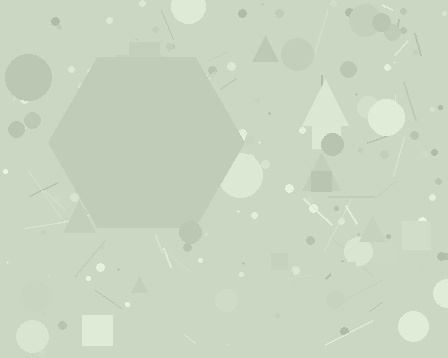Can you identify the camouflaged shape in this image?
The camouflaged shape is a hexagon.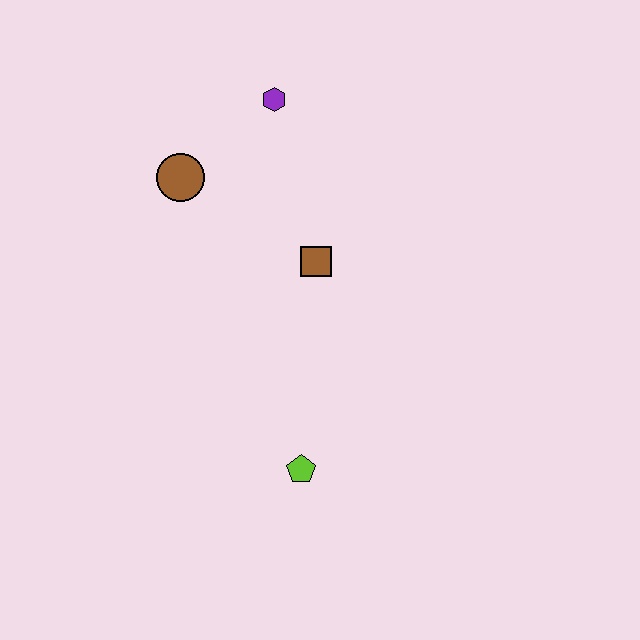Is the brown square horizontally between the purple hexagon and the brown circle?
No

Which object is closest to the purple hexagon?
The brown circle is closest to the purple hexagon.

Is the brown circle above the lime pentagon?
Yes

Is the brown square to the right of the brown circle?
Yes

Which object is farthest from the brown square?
The lime pentagon is farthest from the brown square.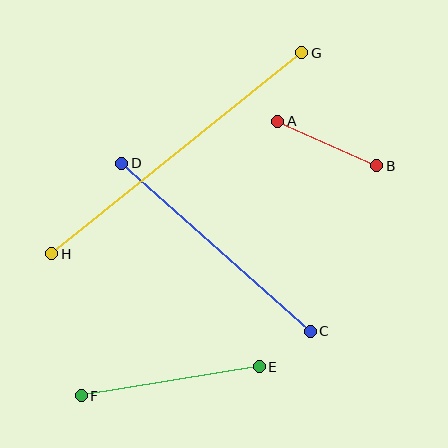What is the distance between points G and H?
The distance is approximately 321 pixels.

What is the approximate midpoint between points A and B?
The midpoint is at approximately (327, 144) pixels.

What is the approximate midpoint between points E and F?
The midpoint is at approximately (170, 381) pixels.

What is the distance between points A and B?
The distance is approximately 109 pixels.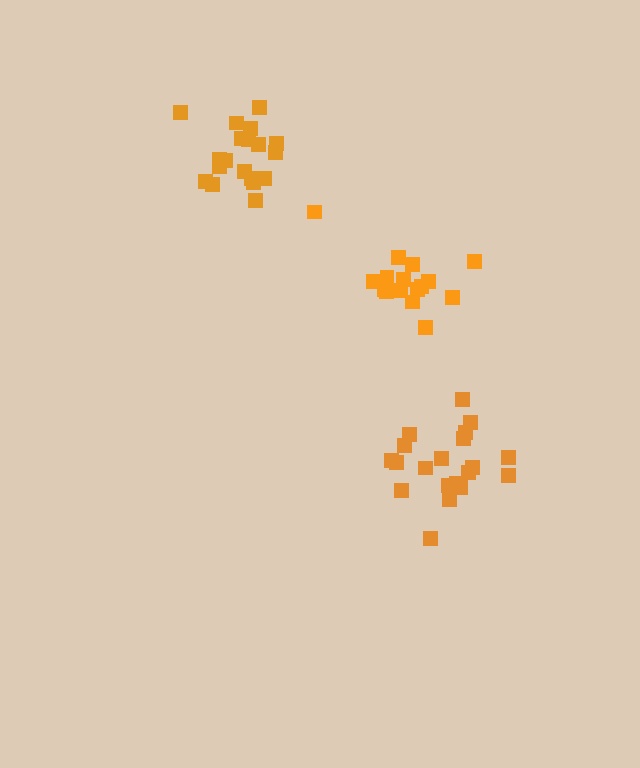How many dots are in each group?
Group 1: 19 dots, Group 2: 20 dots, Group 3: 16 dots (55 total).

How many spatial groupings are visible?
There are 3 spatial groupings.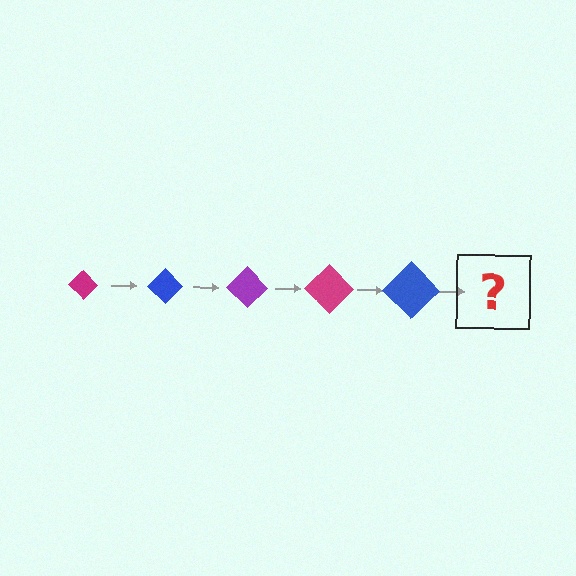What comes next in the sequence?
The next element should be a purple diamond, larger than the previous one.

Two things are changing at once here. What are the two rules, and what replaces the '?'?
The two rules are that the diamond grows larger each step and the color cycles through magenta, blue, and purple. The '?' should be a purple diamond, larger than the previous one.